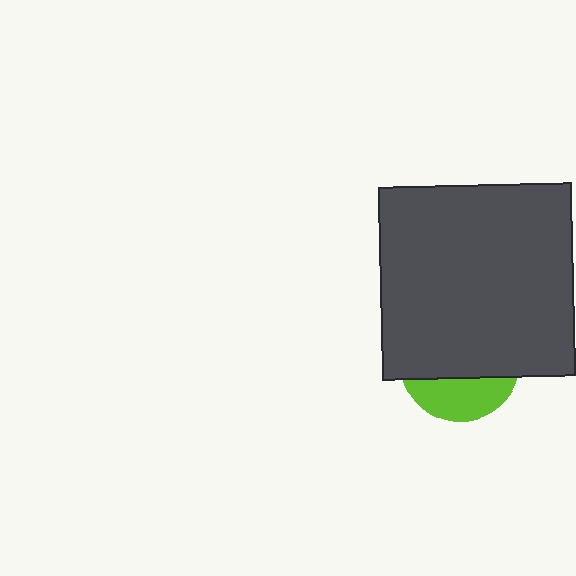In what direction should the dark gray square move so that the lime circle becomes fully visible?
The dark gray square should move up. That is the shortest direction to clear the overlap and leave the lime circle fully visible.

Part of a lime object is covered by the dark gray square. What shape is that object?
It is a circle.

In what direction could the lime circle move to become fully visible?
The lime circle could move down. That would shift it out from behind the dark gray square entirely.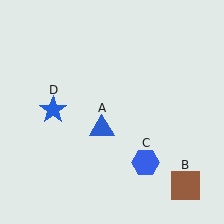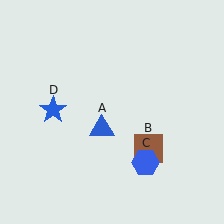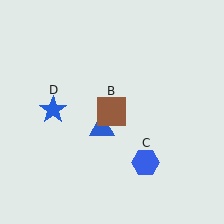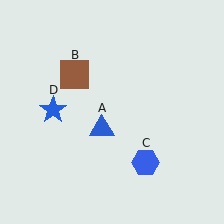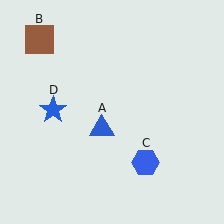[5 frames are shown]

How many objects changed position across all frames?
1 object changed position: brown square (object B).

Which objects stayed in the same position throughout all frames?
Blue triangle (object A) and blue hexagon (object C) and blue star (object D) remained stationary.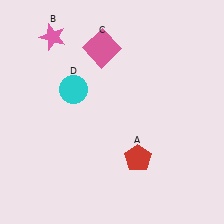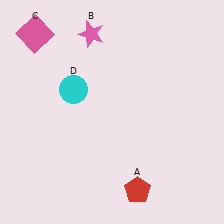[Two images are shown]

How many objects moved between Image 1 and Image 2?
3 objects moved between the two images.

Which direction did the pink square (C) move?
The pink square (C) moved left.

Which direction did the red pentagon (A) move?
The red pentagon (A) moved down.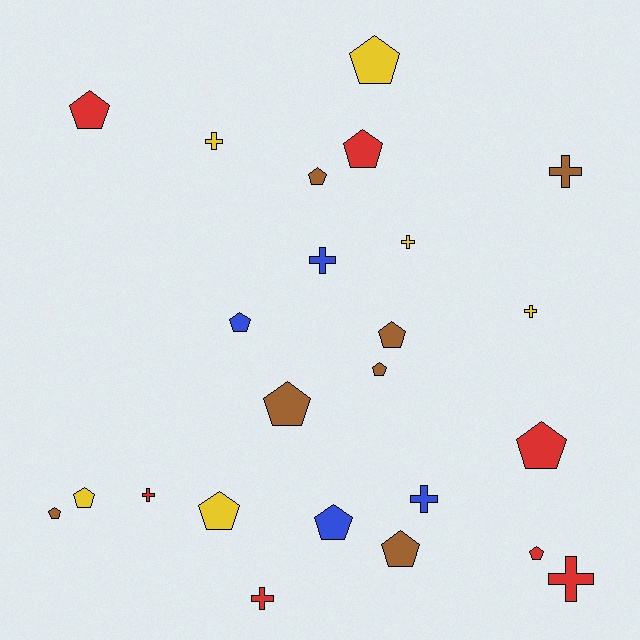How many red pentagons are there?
There are 4 red pentagons.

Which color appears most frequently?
Red, with 7 objects.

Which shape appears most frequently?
Pentagon, with 15 objects.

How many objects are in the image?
There are 24 objects.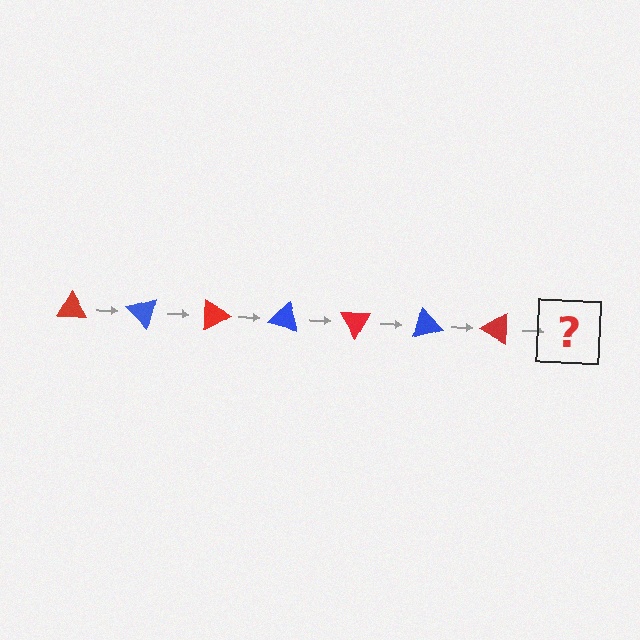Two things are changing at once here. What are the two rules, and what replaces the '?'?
The two rules are that it rotates 45 degrees each step and the color cycles through red and blue. The '?' should be a blue triangle, rotated 315 degrees from the start.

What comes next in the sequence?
The next element should be a blue triangle, rotated 315 degrees from the start.